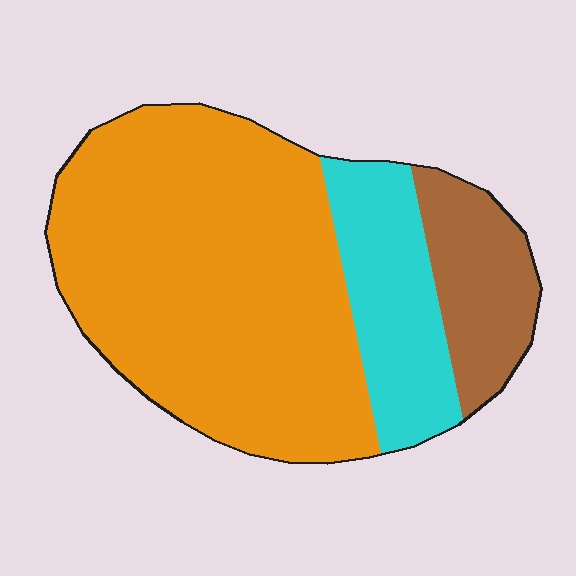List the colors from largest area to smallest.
From largest to smallest: orange, cyan, brown.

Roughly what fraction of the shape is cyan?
Cyan takes up less than a quarter of the shape.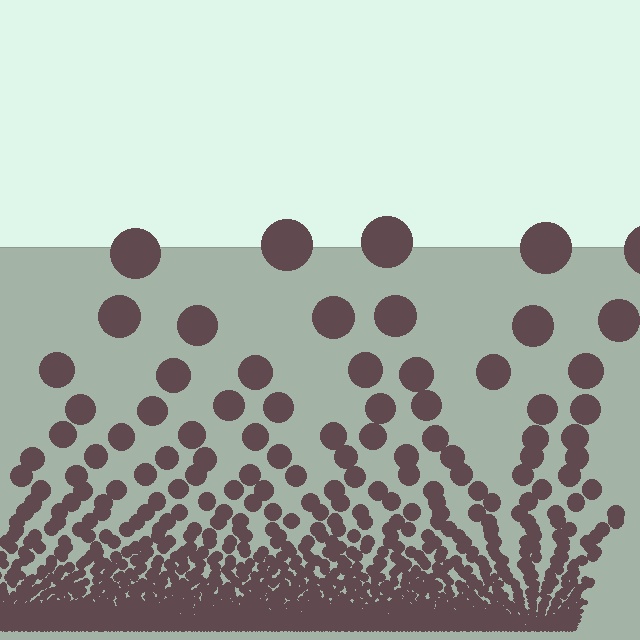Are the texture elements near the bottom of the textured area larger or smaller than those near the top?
Smaller. The gradient is inverted — elements near the bottom are smaller and denser.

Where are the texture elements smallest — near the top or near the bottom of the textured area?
Near the bottom.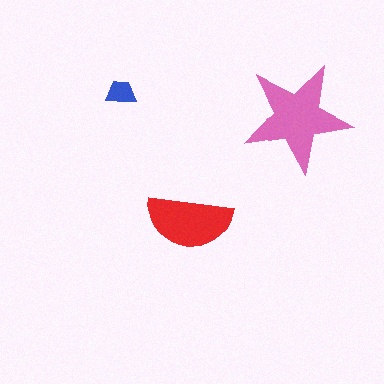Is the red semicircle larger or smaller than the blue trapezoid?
Larger.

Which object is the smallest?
The blue trapezoid.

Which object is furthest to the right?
The pink star is rightmost.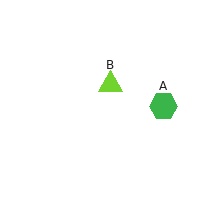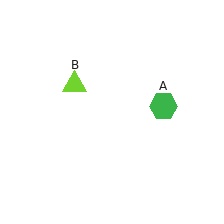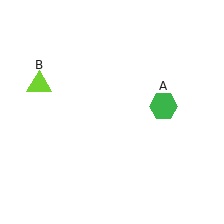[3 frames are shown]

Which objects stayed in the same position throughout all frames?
Green hexagon (object A) remained stationary.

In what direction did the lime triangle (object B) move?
The lime triangle (object B) moved left.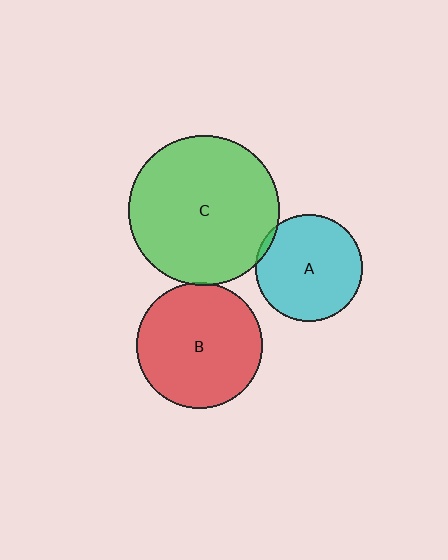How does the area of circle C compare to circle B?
Approximately 1.4 times.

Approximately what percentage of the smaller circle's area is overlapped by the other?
Approximately 5%.